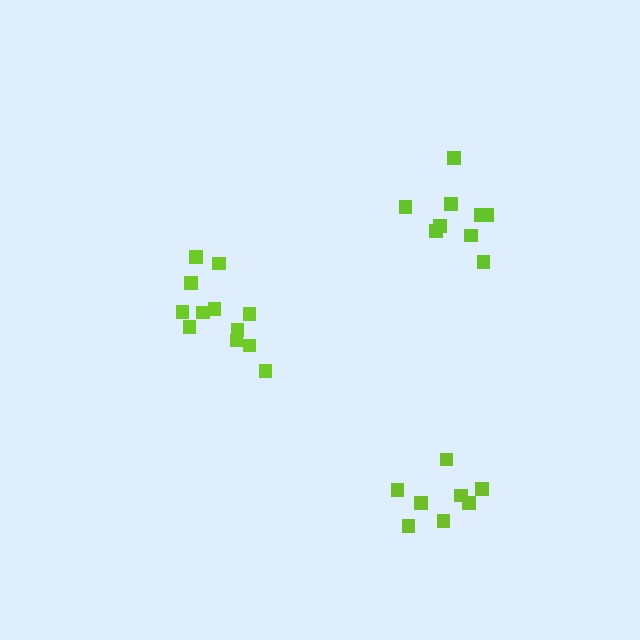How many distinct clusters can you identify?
There are 3 distinct clusters.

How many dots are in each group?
Group 1: 8 dots, Group 2: 12 dots, Group 3: 9 dots (29 total).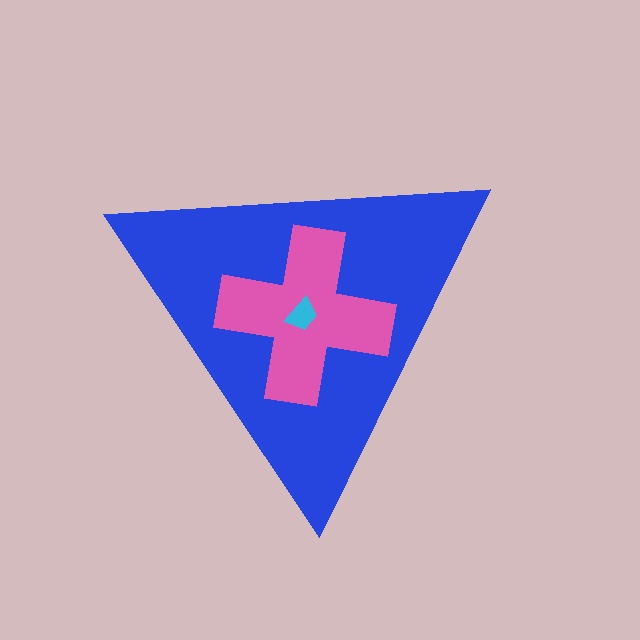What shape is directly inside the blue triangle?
The pink cross.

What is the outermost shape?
The blue triangle.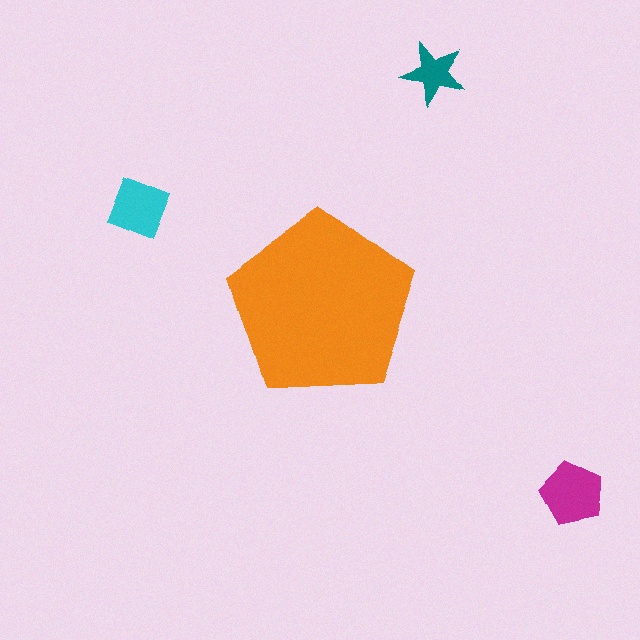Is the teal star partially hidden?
No, the teal star is fully visible.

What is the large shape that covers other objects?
An orange pentagon.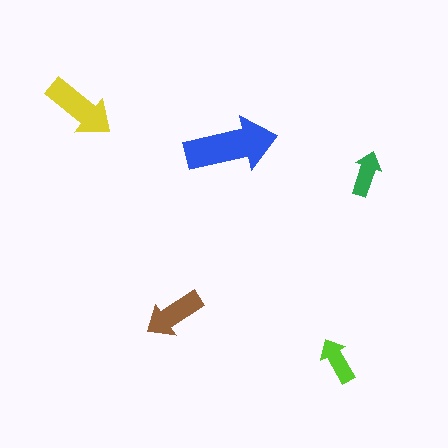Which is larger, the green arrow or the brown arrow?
The brown one.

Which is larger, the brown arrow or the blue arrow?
The blue one.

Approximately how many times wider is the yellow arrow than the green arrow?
About 1.5 times wider.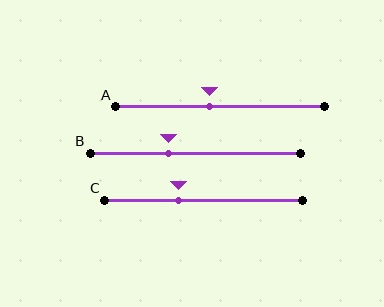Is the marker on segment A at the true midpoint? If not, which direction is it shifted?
No, the marker on segment A is shifted to the left by about 5% of the segment length.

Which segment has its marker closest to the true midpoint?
Segment A has its marker closest to the true midpoint.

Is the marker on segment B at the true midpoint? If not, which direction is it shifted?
No, the marker on segment B is shifted to the left by about 13% of the segment length.